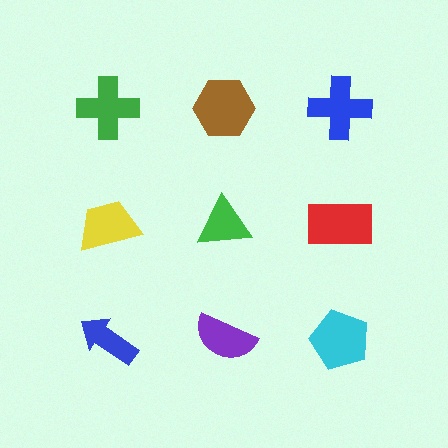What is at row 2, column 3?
A red rectangle.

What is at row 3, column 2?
A purple semicircle.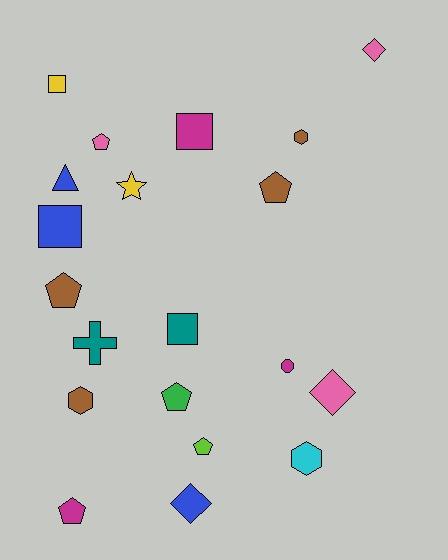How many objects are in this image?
There are 20 objects.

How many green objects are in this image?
There is 1 green object.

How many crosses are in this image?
There is 1 cross.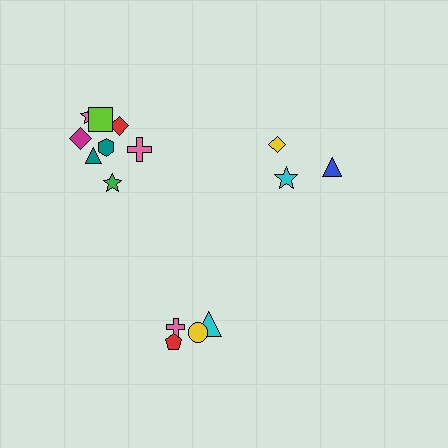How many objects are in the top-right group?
There are 3 objects.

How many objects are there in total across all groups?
There are 15 objects.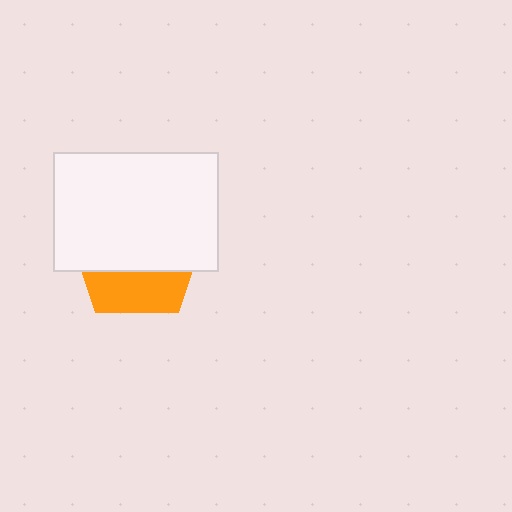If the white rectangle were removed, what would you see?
You would see the complete orange pentagon.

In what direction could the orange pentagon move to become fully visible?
The orange pentagon could move down. That would shift it out from behind the white rectangle entirely.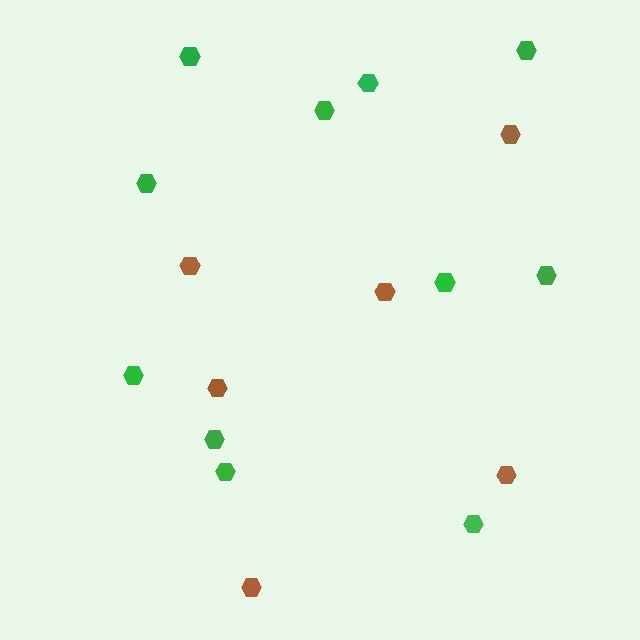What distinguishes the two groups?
There are 2 groups: one group of green hexagons (11) and one group of brown hexagons (6).